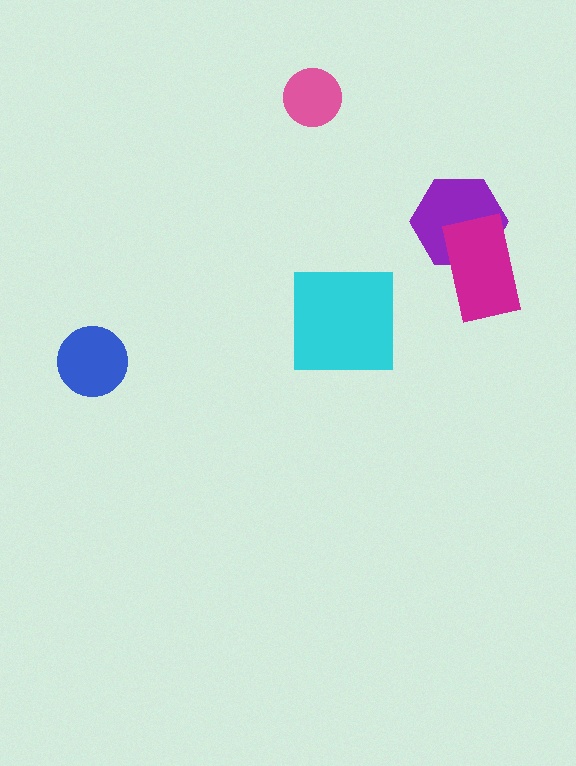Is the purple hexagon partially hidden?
Yes, it is partially covered by another shape.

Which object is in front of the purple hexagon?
The magenta rectangle is in front of the purple hexagon.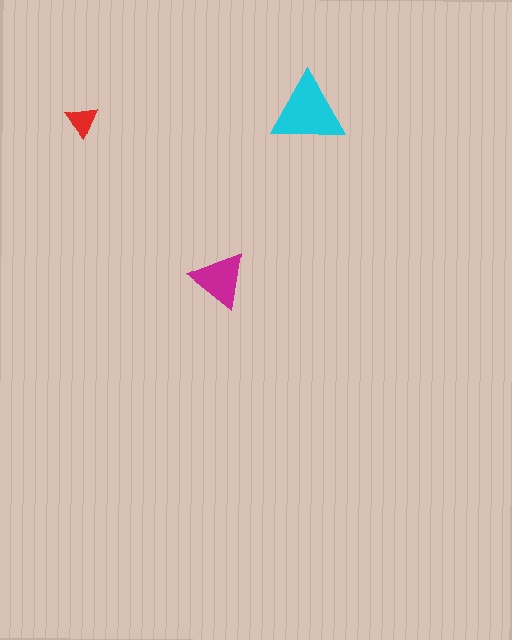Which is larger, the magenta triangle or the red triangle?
The magenta one.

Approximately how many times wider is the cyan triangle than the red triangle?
About 2.5 times wider.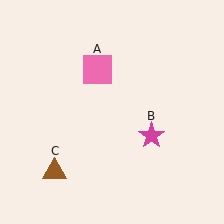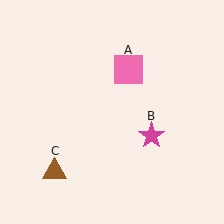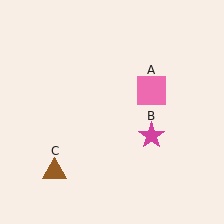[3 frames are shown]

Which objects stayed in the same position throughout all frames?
Magenta star (object B) and brown triangle (object C) remained stationary.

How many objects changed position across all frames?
1 object changed position: pink square (object A).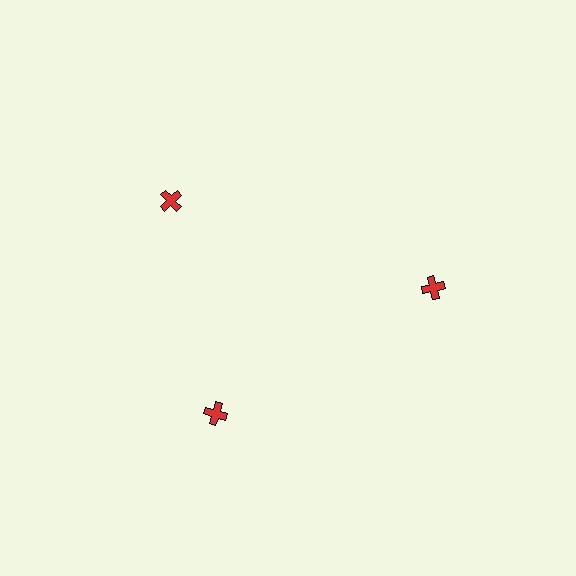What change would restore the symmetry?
The symmetry would be restored by rotating it back into even spacing with its neighbors so that all 3 crosses sit at equal angles and equal distance from the center.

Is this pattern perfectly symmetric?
No. The 3 red crosses are arranged in a ring, but one element near the 11 o'clock position is rotated out of alignment along the ring, breaking the 3-fold rotational symmetry.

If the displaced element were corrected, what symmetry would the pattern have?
It would have 3-fold rotational symmetry — the pattern would map onto itself every 120 degrees.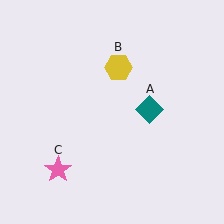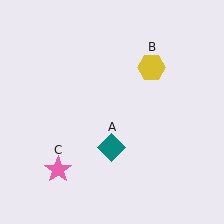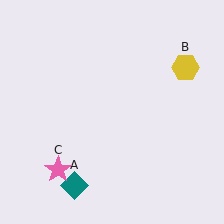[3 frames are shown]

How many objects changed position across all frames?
2 objects changed position: teal diamond (object A), yellow hexagon (object B).